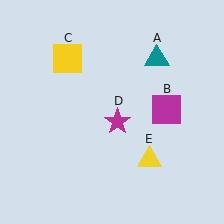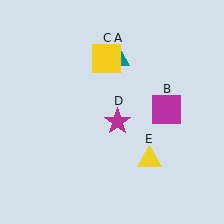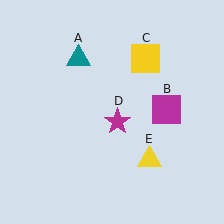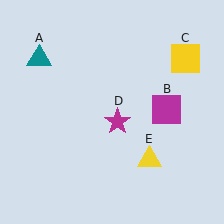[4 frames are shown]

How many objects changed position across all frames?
2 objects changed position: teal triangle (object A), yellow square (object C).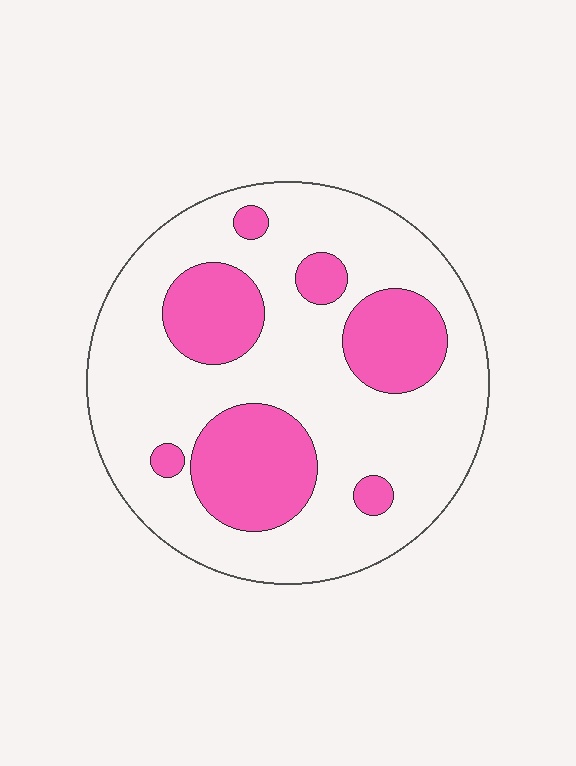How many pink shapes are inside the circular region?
7.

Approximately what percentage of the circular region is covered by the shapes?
Approximately 30%.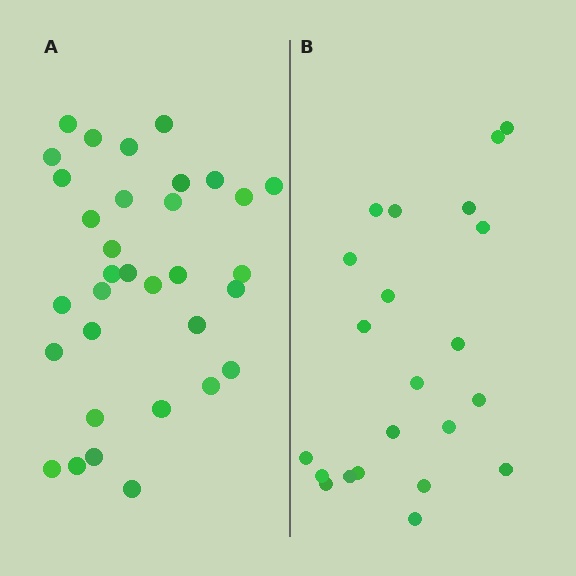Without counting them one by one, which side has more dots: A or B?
Region A (the left region) has more dots.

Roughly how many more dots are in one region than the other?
Region A has roughly 12 or so more dots than region B.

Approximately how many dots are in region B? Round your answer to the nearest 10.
About 20 dots. (The exact count is 22, which rounds to 20.)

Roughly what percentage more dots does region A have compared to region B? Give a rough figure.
About 50% more.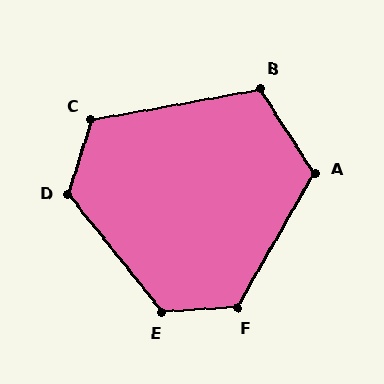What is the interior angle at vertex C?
Approximately 118 degrees (obtuse).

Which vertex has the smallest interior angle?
B, at approximately 112 degrees.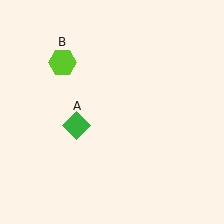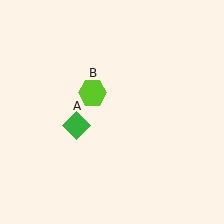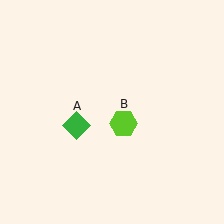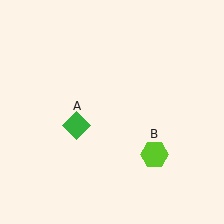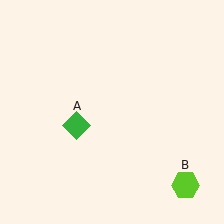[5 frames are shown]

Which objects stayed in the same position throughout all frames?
Green diamond (object A) remained stationary.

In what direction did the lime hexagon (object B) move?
The lime hexagon (object B) moved down and to the right.